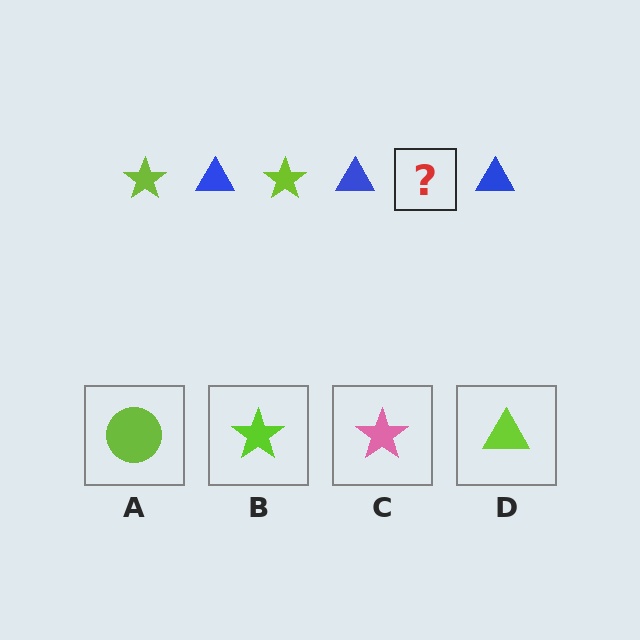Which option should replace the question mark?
Option B.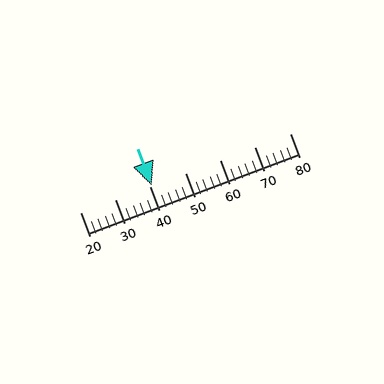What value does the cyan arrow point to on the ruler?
The cyan arrow points to approximately 40.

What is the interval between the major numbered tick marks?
The major tick marks are spaced 10 units apart.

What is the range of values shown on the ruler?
The ruler shows values from 20 to 80.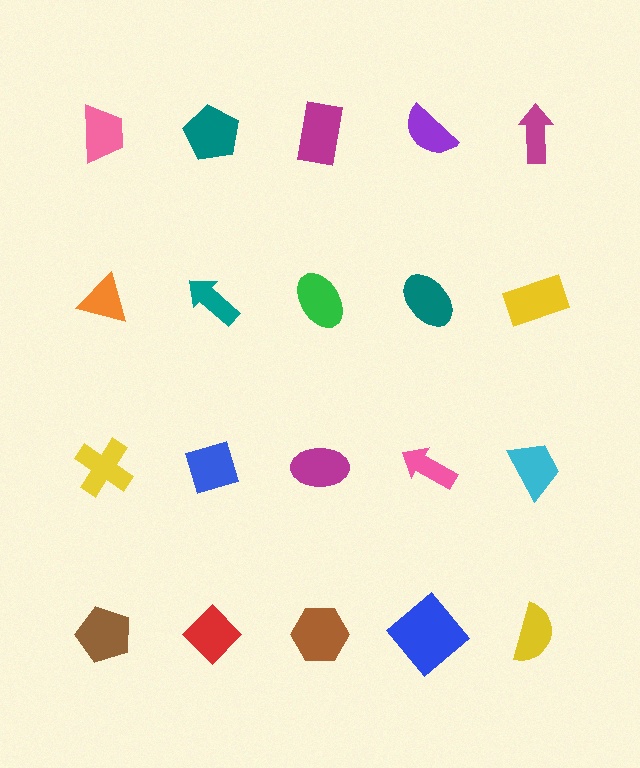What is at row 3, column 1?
A yellow cross.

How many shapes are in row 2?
5 shapes.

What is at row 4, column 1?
A brown pentagon.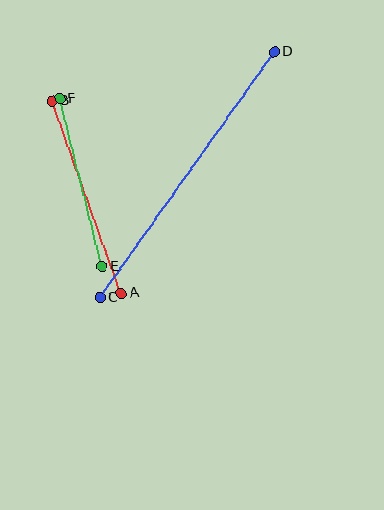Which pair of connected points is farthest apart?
Points C and D are farthest apart.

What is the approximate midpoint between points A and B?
The midpoint is at approximately (86, 197) pixels.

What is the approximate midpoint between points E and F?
The midpoint is at approximately (81, 183) pixels.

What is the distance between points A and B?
The distance is approximately 205 pixels.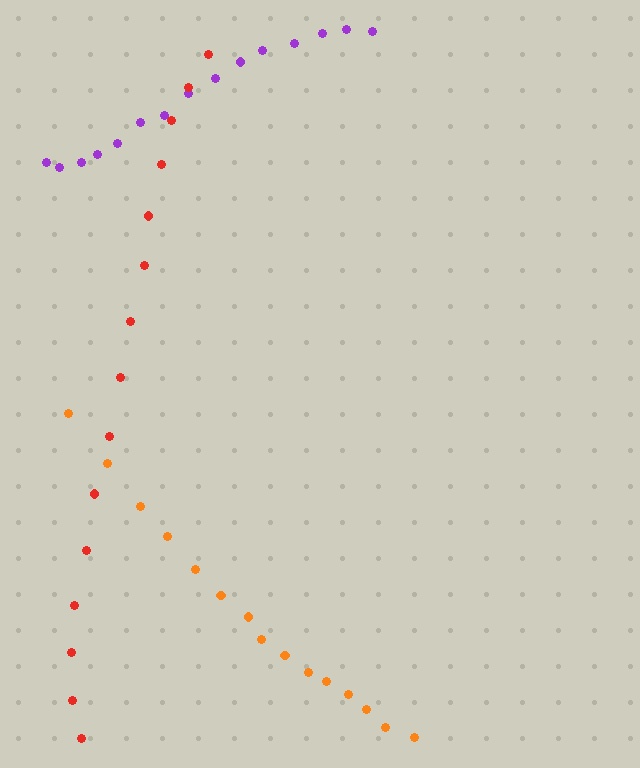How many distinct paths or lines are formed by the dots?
There are 3 distinct paths.